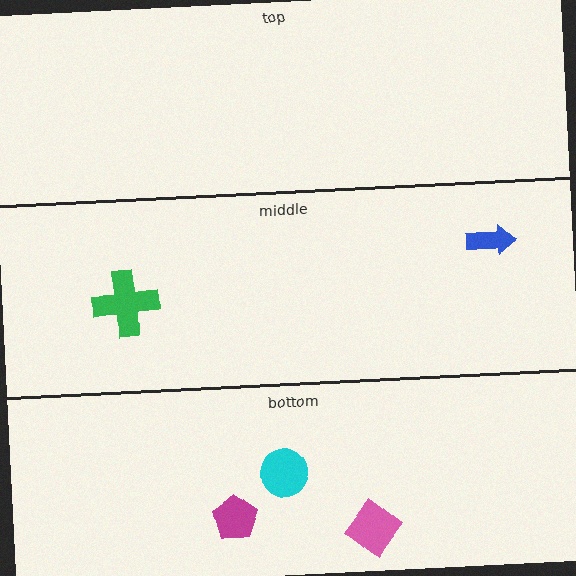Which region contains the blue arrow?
The middle region.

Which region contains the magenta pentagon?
The bottom region.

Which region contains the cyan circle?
The bottom region.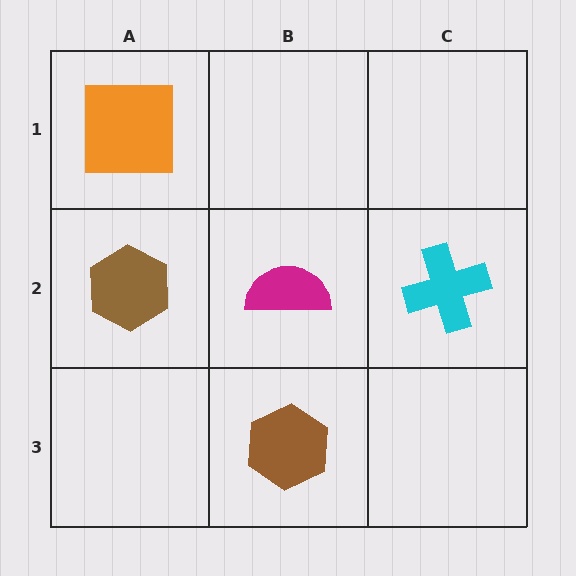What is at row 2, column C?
A cyan cross.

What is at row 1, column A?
An orange square.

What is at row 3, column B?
A brown hexagon.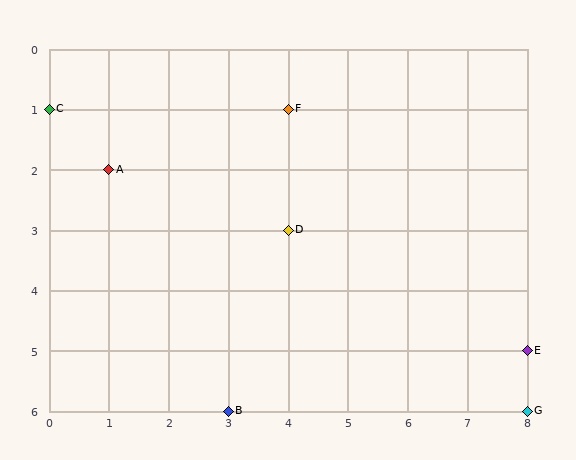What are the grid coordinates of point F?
Point F is at grid coordinates (4, 1).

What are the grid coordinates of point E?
Point E is at grid coordinates (8, 5).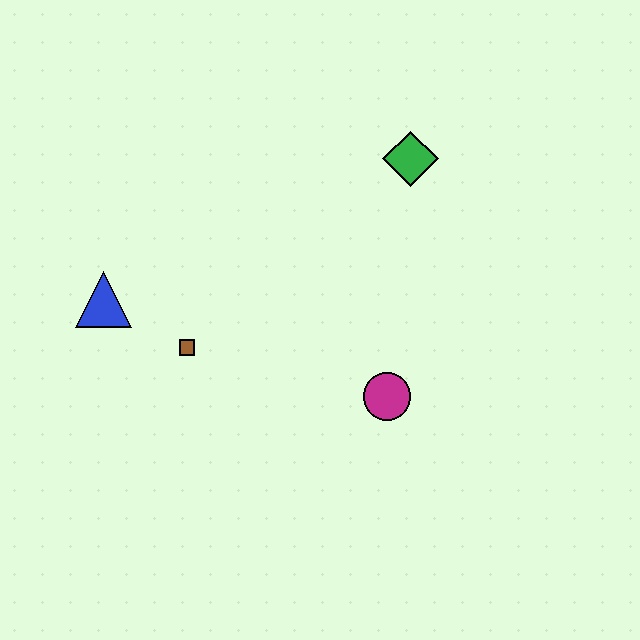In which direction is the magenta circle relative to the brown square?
The magenta circle is to the right of the brown square.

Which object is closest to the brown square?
The blue triangle is closest to the brown square.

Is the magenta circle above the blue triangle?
No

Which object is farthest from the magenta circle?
The blue triangle is farthest from the magenta circle.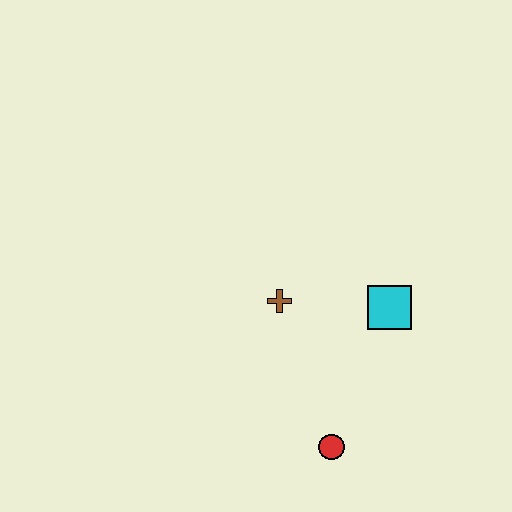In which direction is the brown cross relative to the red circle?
The brown cross is above the red circle.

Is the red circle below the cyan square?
Yes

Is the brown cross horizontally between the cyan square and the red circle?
No